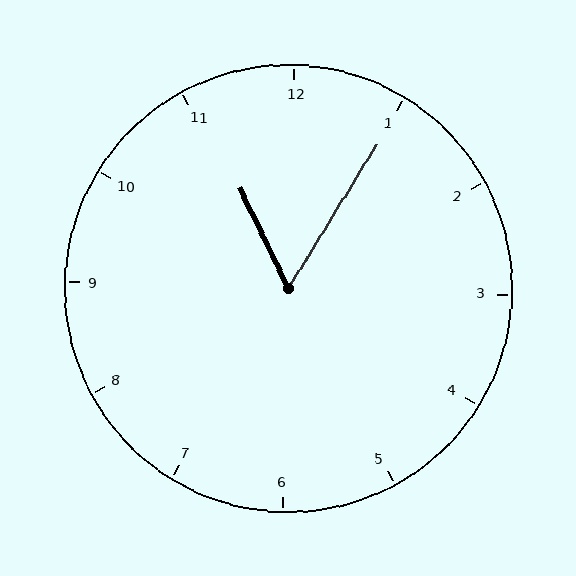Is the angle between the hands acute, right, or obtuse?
It is acute.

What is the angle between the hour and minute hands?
Approximately 58 degrees.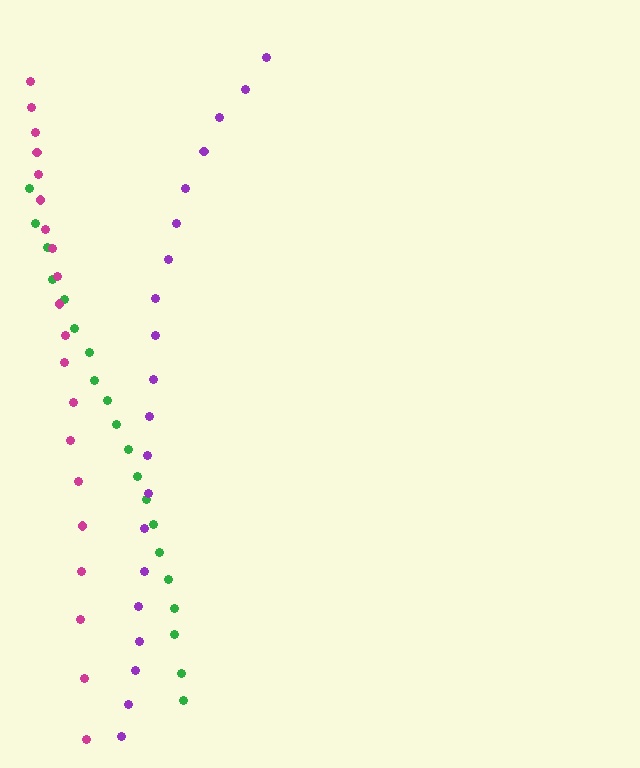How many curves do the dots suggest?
There are 3 distinct paths.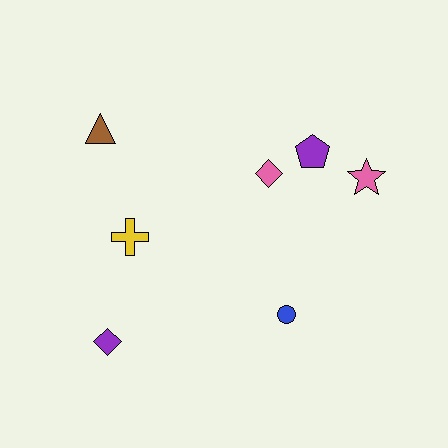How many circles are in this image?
There is 1 circle.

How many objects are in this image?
There are 7 objects.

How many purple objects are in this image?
There are 2 purple objects.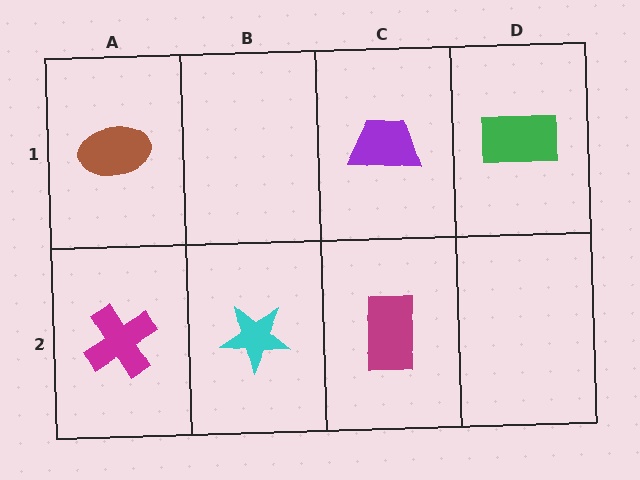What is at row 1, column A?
A brown ellipse.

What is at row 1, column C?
A purple trapezoid.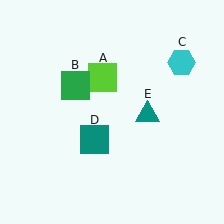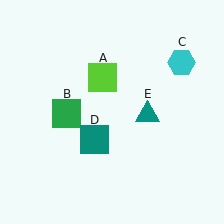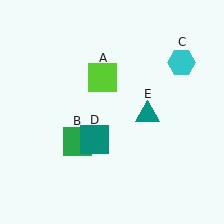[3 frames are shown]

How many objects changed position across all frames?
1 object changed position: green square (object B).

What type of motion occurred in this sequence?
The green square (object B) rotated counterclockwise around the center of the scene.